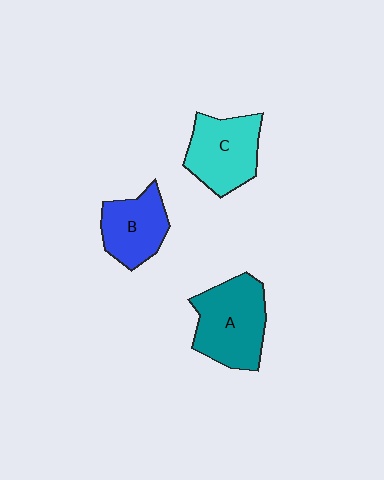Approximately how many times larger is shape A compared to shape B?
Approximately 1.4 times.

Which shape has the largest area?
Shape A (teal).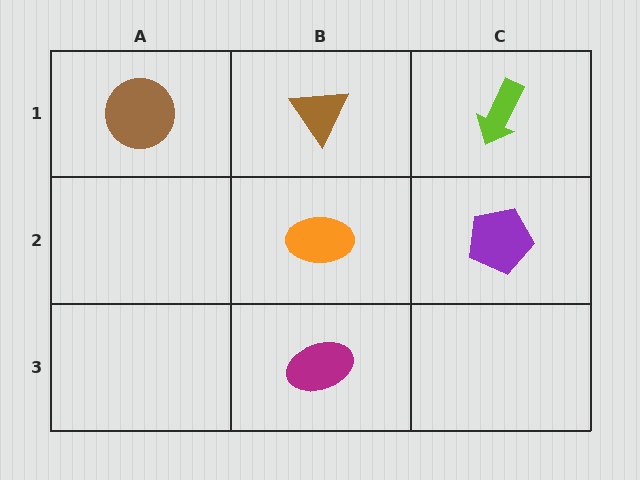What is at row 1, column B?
A brown triangle.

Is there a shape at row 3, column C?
No, that cell is empty.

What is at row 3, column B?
A magenta ellipse.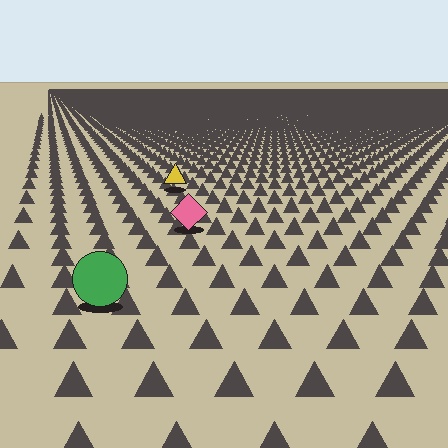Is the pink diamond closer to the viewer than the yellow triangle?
Yes. The pink diamond is closer — you can tell from the texture gradient: the ground texture is coarser near it.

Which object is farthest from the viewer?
The yellow triangle is farthest from the viewer. It appears smaller and the ground texture around it is denser.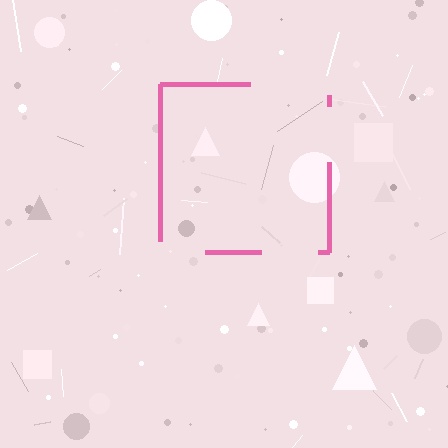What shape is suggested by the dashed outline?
The dashed outline suggests a square.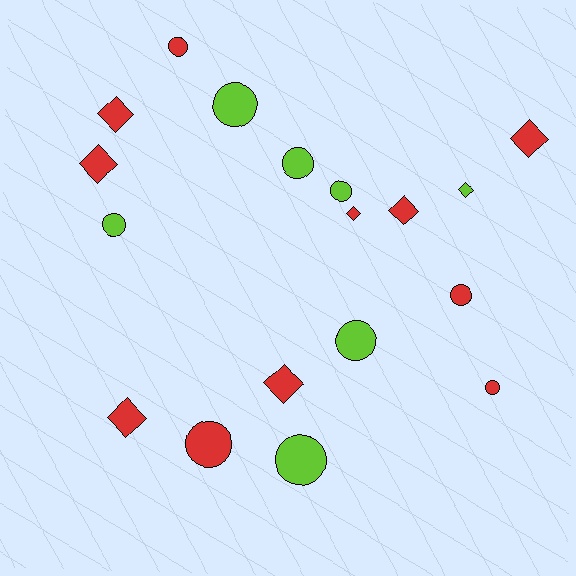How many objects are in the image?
There are 18 objects.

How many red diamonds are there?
There are 7 red diamonds.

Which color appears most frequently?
Red, with 11 objects.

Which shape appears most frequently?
Circle, with 10 objects.